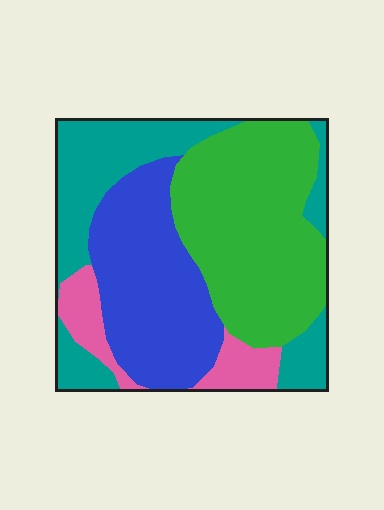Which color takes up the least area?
Pink, at roughly 10%.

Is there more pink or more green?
Green.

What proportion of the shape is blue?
Blue covers 28% of the shape.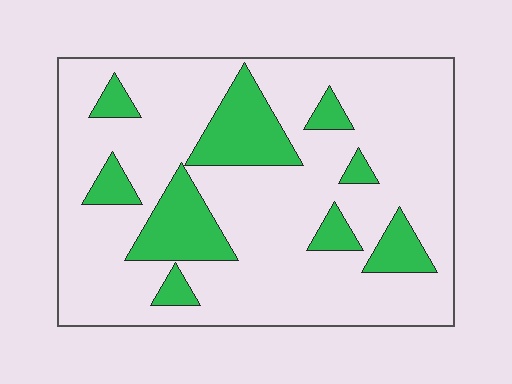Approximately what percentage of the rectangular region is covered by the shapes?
Approximately 20%.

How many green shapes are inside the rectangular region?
9.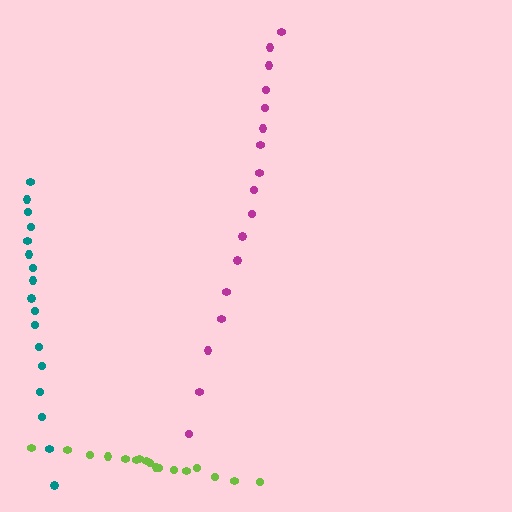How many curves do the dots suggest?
There are 3 distinct paths.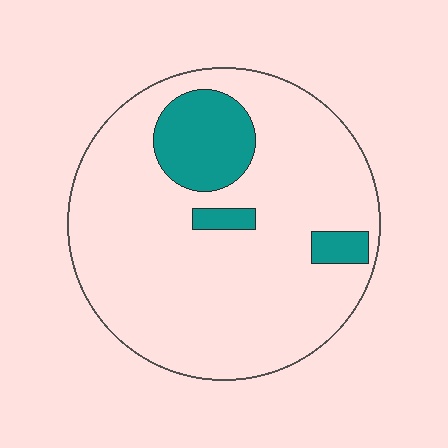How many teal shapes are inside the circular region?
3.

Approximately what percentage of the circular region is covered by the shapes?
Approximately 15%.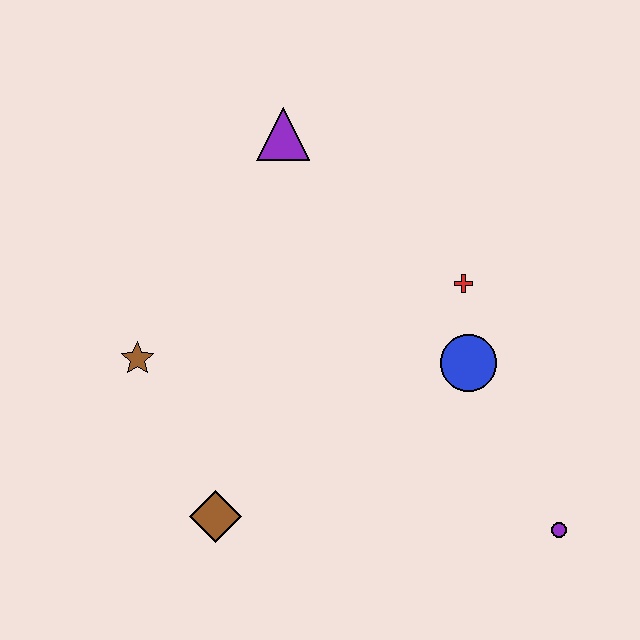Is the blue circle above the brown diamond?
Yes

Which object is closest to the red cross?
The blue circle is closest to the red cross.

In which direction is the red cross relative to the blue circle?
The red cross is above the blue circle.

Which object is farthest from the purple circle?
The purple triangle is farthest from the purple circle.